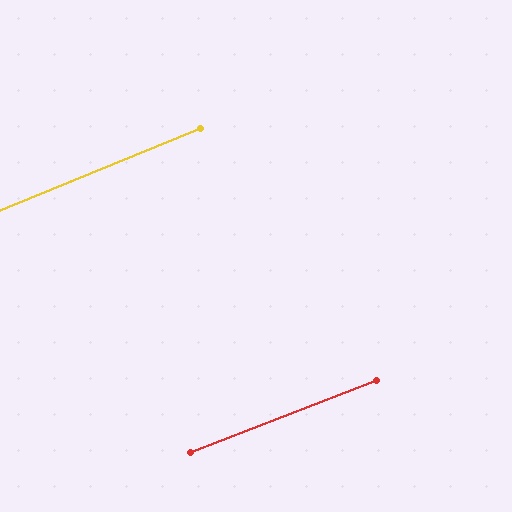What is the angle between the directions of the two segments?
Approximately 1 degree.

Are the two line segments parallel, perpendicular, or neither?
Parallel — their directions differ by only 0.7°.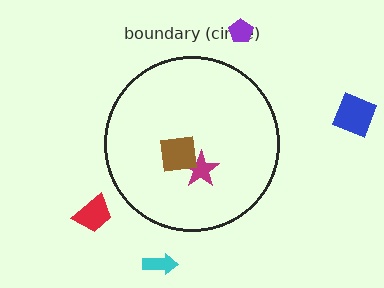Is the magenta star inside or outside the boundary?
Inside.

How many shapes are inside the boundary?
2 inside, 4 outside.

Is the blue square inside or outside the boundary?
Outside.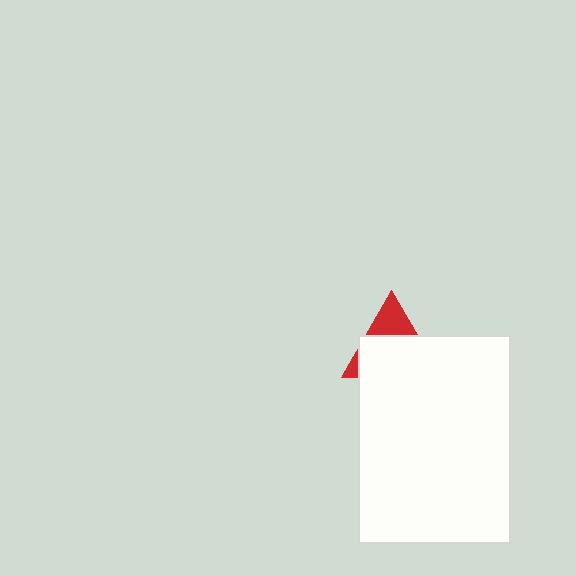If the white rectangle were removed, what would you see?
You would see the complete red triangle.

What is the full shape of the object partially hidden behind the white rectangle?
The partially hidden object is a red triangle.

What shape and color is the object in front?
The object in front is a white rectangle.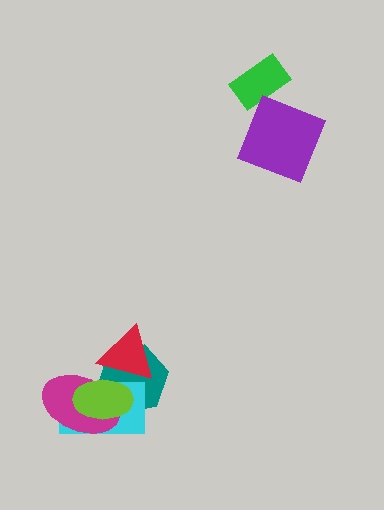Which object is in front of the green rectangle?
The purple diamond is in front of the green rectangle.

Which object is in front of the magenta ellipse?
The lime ellipse is in front of the magenta ellipse.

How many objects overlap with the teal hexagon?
4 objects overlap with the teal hexagon.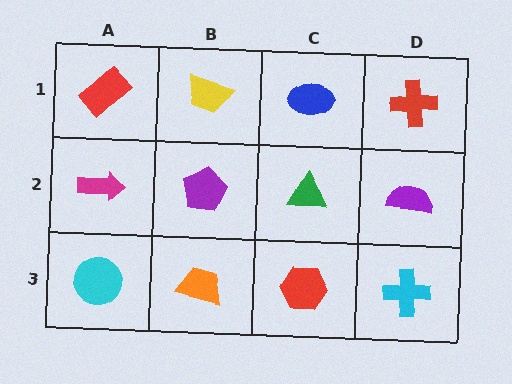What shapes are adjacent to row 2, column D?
A red cross (row 1, column D), a cyan cross (row 3, column D), a green triangle (row 2, column C).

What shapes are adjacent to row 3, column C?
A green triangle (row 2, column C), an orange trapezoid (row 3, column B), a cyan cross (row 3, column D).